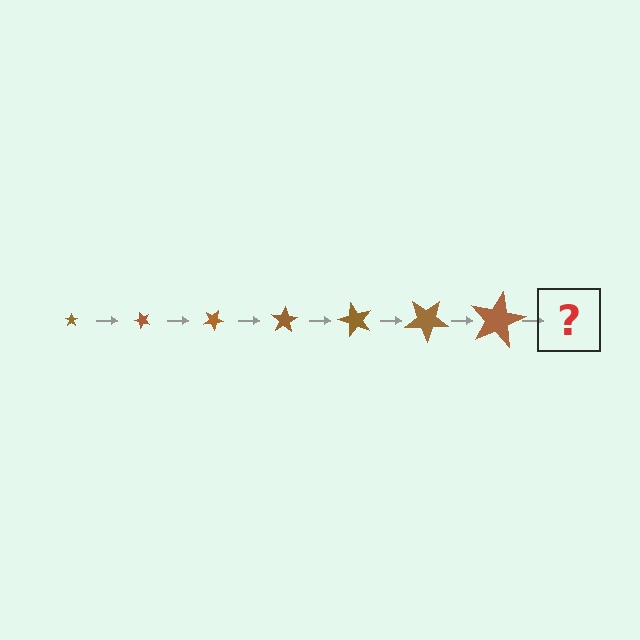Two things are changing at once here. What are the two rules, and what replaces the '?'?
The two rules are that the star grows larger each step and it rotates 50 degrees each step. The '?' should be a star, larger than the previous one and rotated 350 degrees from the start.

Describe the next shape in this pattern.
It should be a star, larger than the previous one and rotated 350 degrees from the start.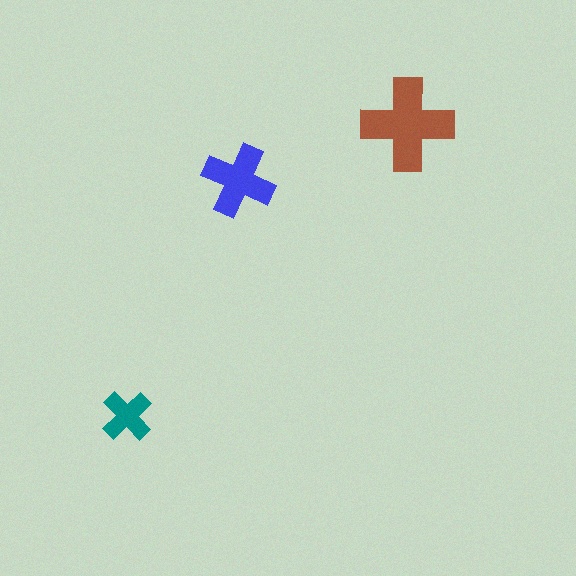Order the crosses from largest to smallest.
the brown one, the blue one, the teal one.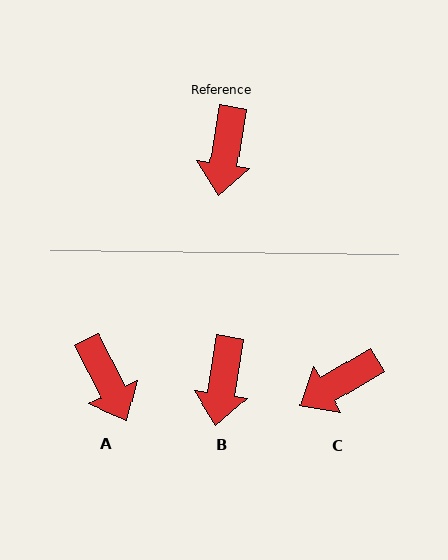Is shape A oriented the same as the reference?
No, it is off by about 36 degrees.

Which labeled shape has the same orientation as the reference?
B.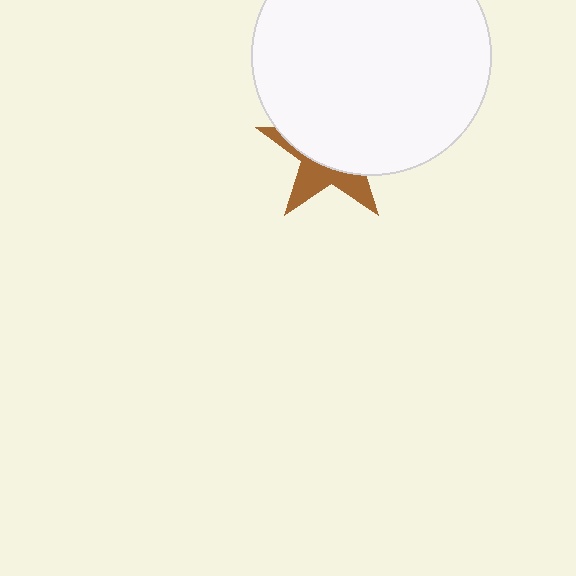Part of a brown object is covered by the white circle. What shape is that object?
It is a star.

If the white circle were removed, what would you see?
You would see the complete brown star.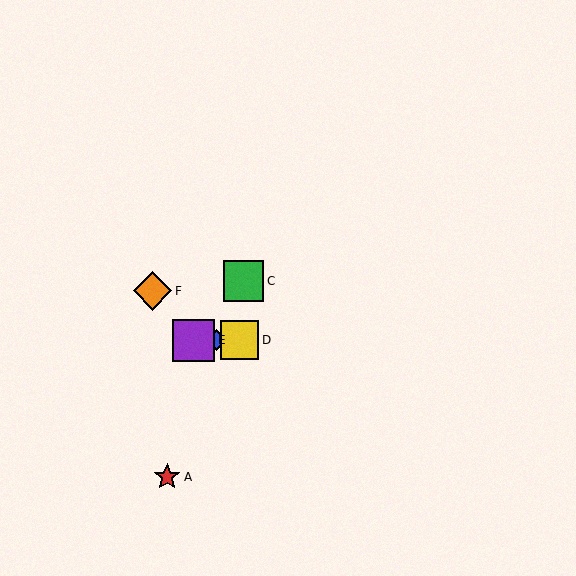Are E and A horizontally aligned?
No, E is at y≈340 and A is at y≈477.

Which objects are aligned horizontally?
Objects B, D, E are aligned horizontally.